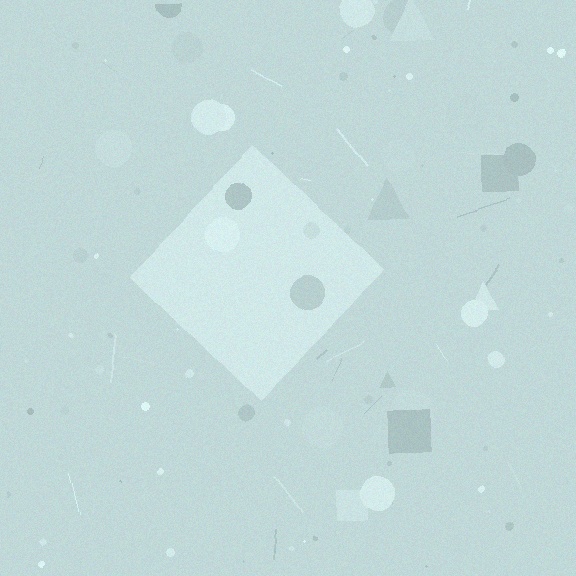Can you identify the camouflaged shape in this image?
The camouflaged shape is a diamond.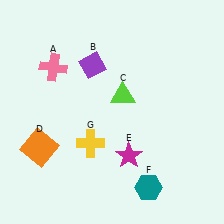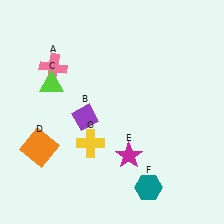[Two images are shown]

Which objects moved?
The objects that moved are: the purple diamond (B), the lime triangle (C).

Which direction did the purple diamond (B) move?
The purple diamond (B) moved down.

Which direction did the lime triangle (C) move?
The lime triangle (C) moved left.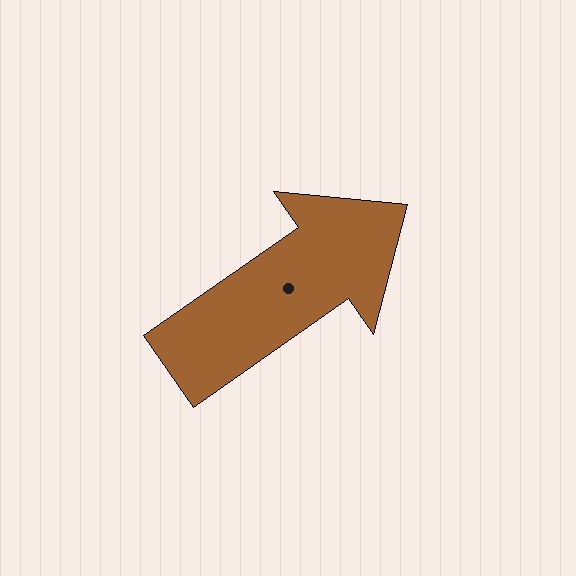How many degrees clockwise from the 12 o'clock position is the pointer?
Approximately 55 degrees.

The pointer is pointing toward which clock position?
Roughly 2 o'clock.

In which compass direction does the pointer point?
Northeast.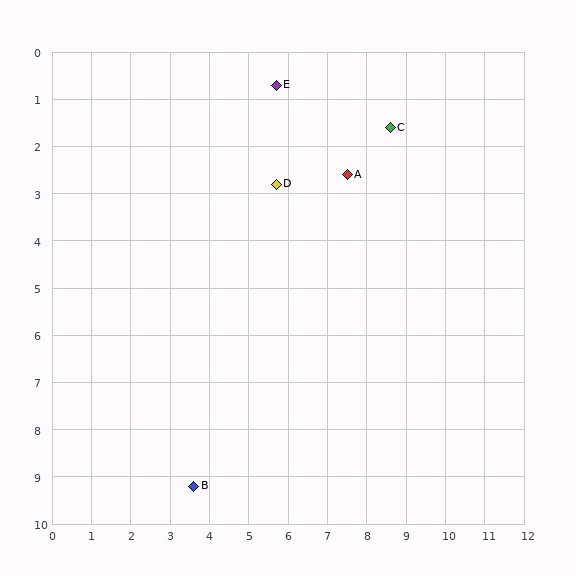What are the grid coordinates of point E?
Point E is at approximately (5.7, 0.7).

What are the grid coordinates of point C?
Point C is at approximately (8.6, 1.6).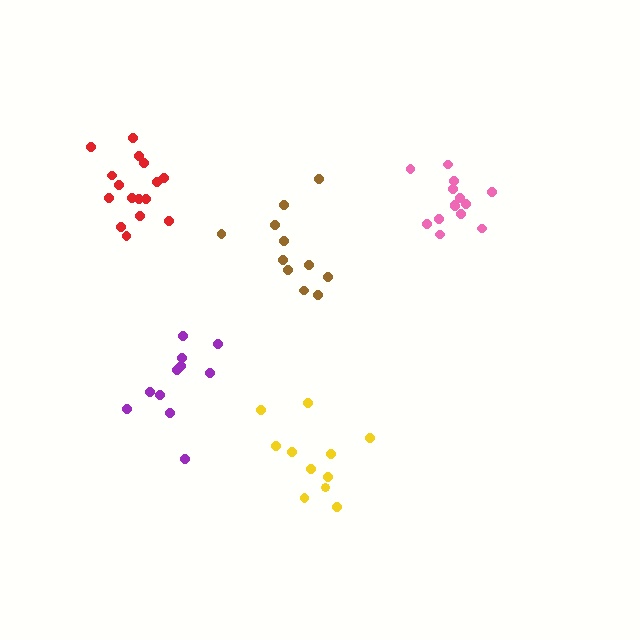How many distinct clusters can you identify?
There are 5 distinct clusters.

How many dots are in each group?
Group 1: 14 dots, Group 2: 11 dots, Group 3: 11 dots, Group 4: 16 dots, Group 5: 11 dots (63 total).